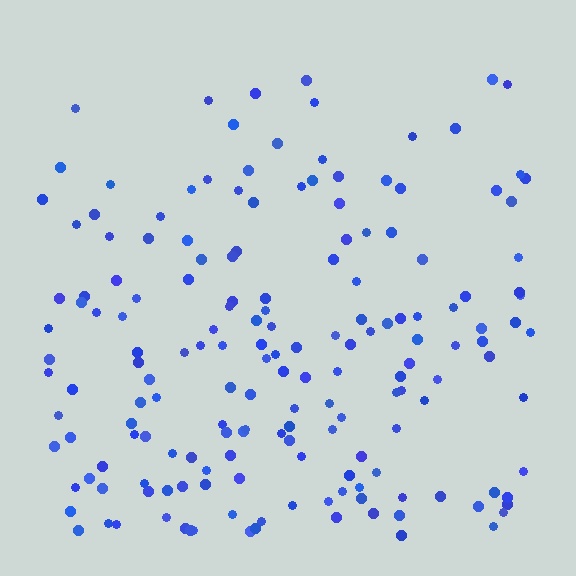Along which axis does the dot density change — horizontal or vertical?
Vertical.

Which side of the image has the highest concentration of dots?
The bottom.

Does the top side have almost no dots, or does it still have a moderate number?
Still a moderate number, just noticeably fewer than the bottom.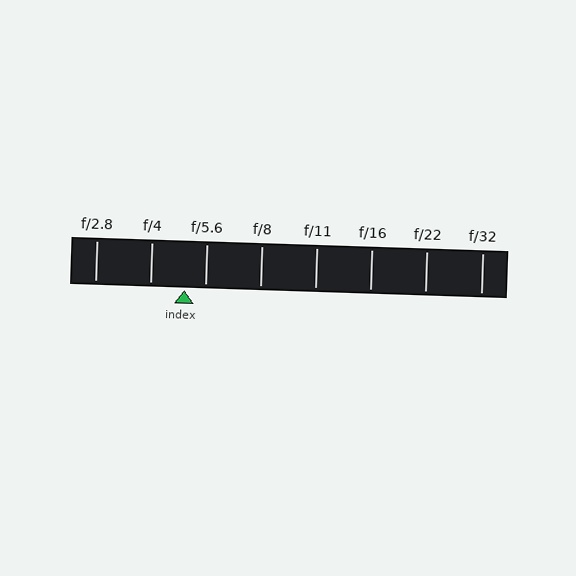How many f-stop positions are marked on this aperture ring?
There are 8 f-stop positions marked.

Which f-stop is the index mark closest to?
The index mark is closest to f/5.6.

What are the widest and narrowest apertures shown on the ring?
The widest aperture shown is f/2.8 and the narrowest is f/32.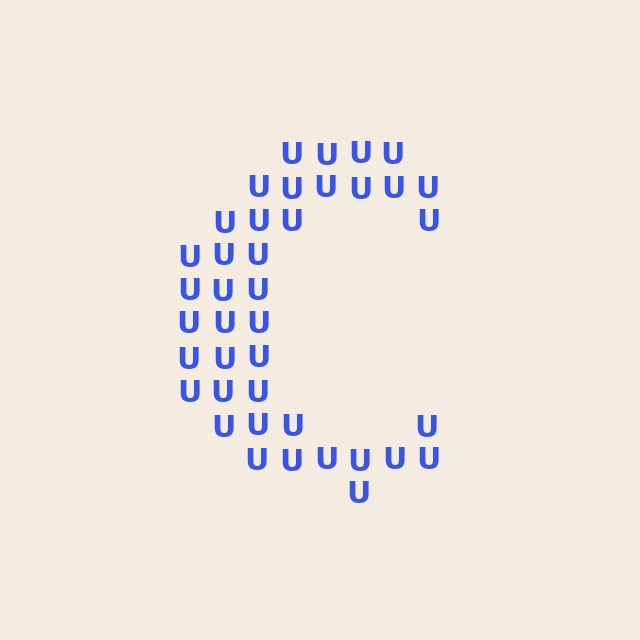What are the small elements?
The small elements are letter U's.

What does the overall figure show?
The overall figure shows the letter C.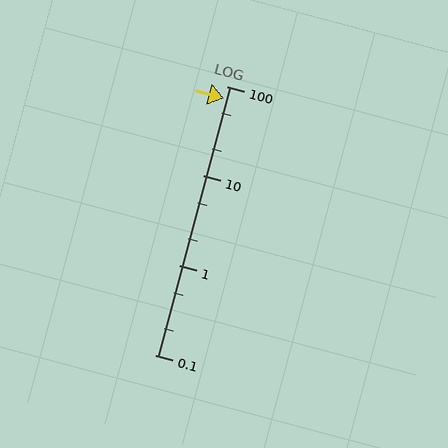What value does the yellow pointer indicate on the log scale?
The pointer indicates approximately 74.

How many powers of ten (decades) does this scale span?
The scale spans 3 decades, from 0.1 to 100.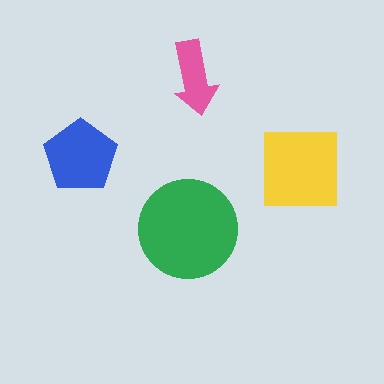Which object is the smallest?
The pink arrow.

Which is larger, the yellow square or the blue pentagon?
The yellow square.